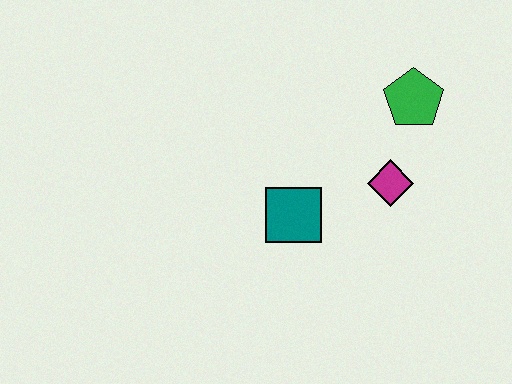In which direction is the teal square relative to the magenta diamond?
The teal square is to the left of the magenta diamond.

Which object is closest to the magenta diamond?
The green pentagon is closest to the magenta diamond.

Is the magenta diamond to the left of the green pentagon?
Yes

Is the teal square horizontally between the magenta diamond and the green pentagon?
No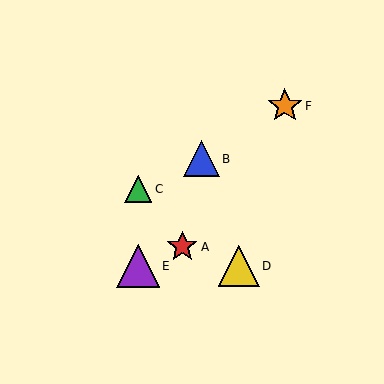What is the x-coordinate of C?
Object C is at x≈138.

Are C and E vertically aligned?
Yes, both are at x≈138.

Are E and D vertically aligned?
No, E is at x≈138 and D is at x≈239.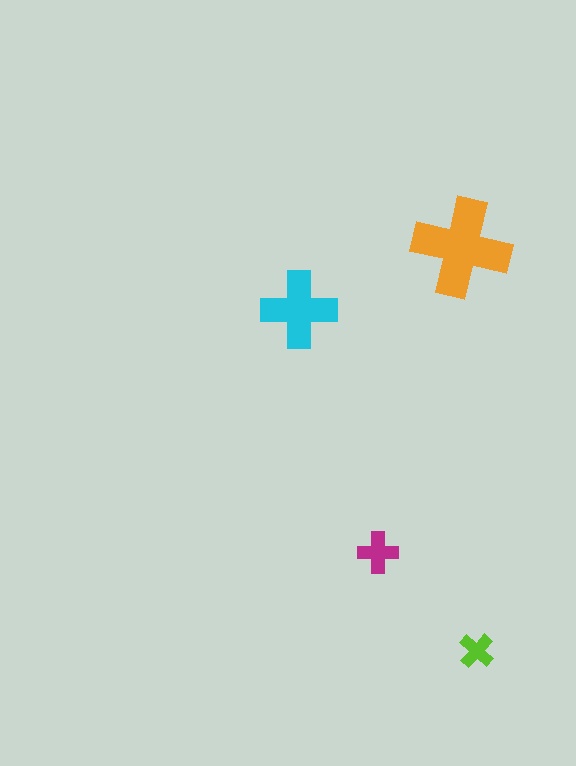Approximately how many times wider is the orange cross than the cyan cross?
About 1.5 times wider.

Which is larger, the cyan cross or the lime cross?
The cyan one.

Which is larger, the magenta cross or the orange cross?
The orange one.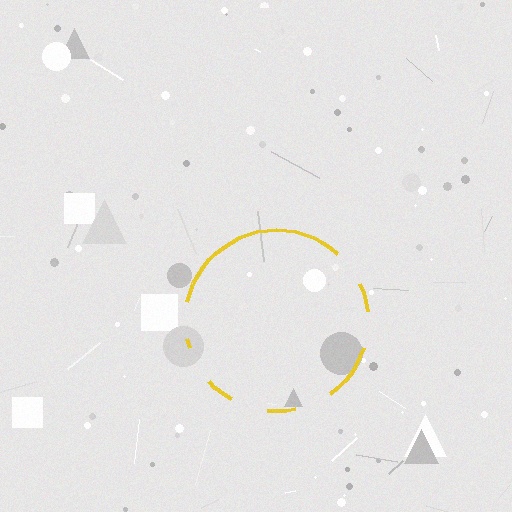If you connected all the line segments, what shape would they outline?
They would outline a circle.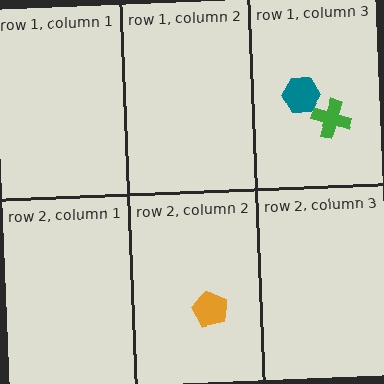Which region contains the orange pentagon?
The row 2, column 2 region.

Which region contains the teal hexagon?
The row 1, column 3 region.